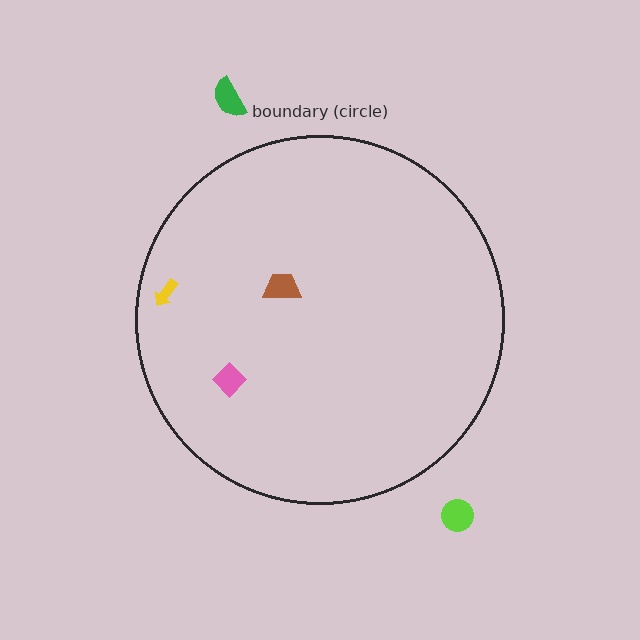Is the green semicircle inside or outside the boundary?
Outside.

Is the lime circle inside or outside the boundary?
Outside.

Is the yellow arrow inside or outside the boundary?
Inside.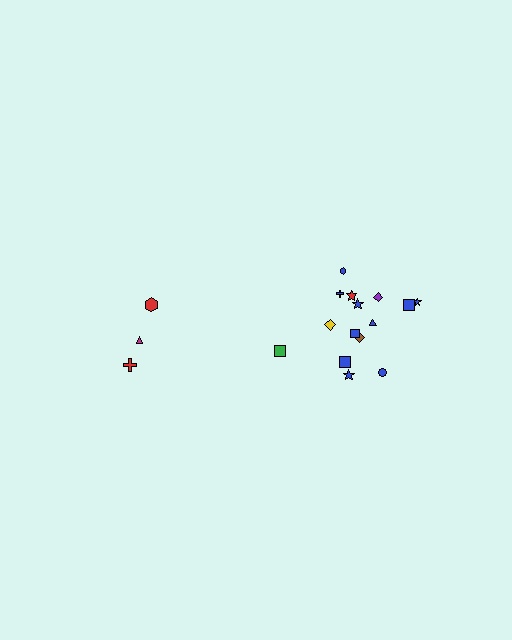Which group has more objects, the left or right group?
The right group.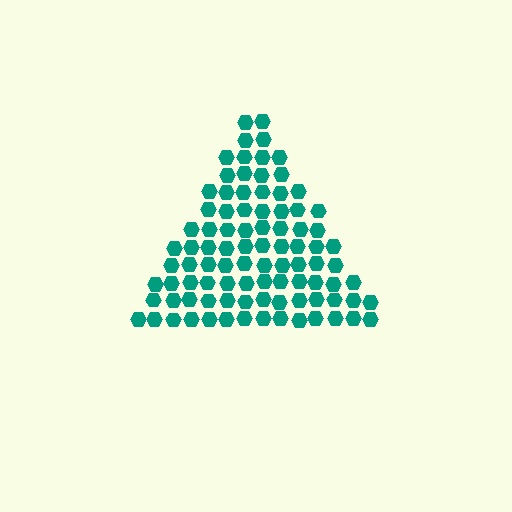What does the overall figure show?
The overall figure shows a triangle.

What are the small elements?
The small elements are hexagons.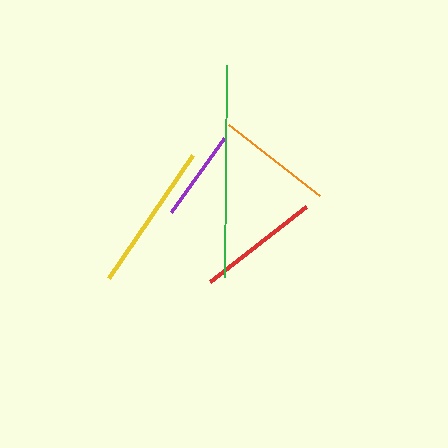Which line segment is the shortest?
The purple line is the shortest at approximately 91 pixels.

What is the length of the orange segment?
The orange segment is approximately 116 pixels long.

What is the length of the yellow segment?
The yellow segment is approximately 149 pixels long.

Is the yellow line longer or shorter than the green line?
The green line is longer than the yellow line.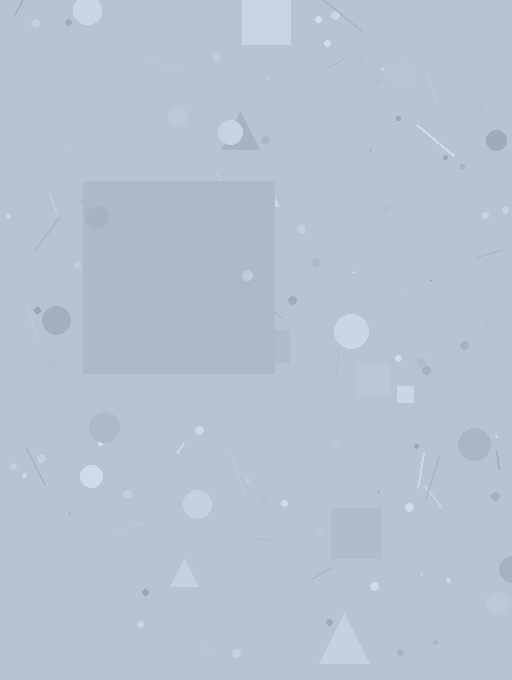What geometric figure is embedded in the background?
A square is embedded in the background.